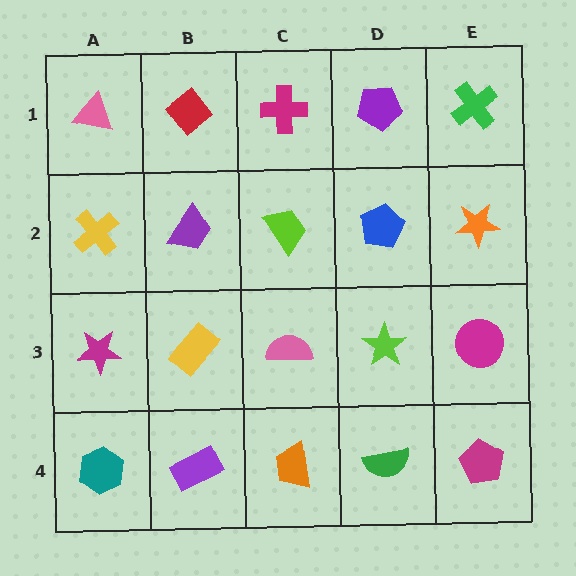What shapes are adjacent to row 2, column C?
A magenta cross (row 1, column C), a pink semicircle (row 3, column C), a purple trapezoid (row 2, column B), a blue pentagon (row 2, column D).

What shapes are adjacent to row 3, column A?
A yellow cross (row 2, column A), a teal hexagon (row 4, column A), a yellow rectangle (row 3, column B).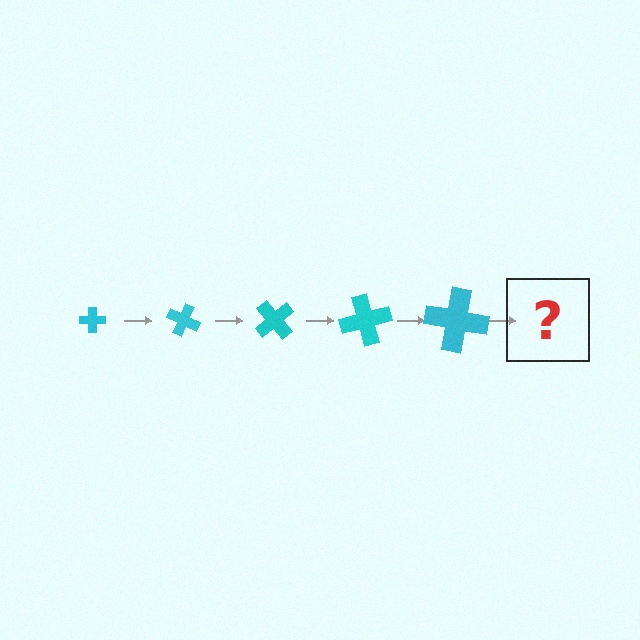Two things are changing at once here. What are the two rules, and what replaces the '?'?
The two rules are that the cross grows larger each step and it rotates 25 degrees each step. The '?' should be a cross, larger than the previous one and rotated 125 degrees from the start.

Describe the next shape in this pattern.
It should be a cross, larger than the previous one and rotated 125 degrees from the start.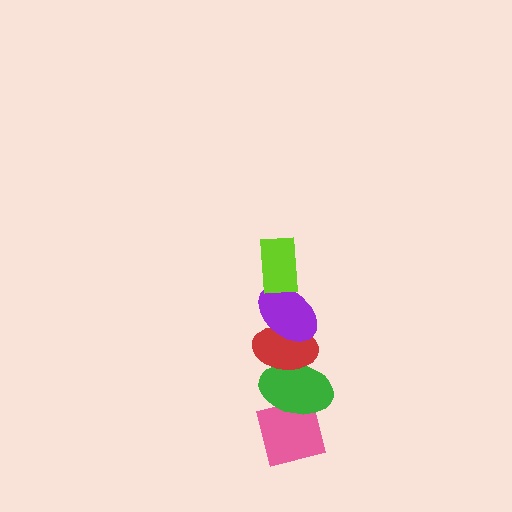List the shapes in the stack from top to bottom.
From top to bottom: the lime rectangle, the purple ellipse, the red ellipse, the green ellipse, the pink square.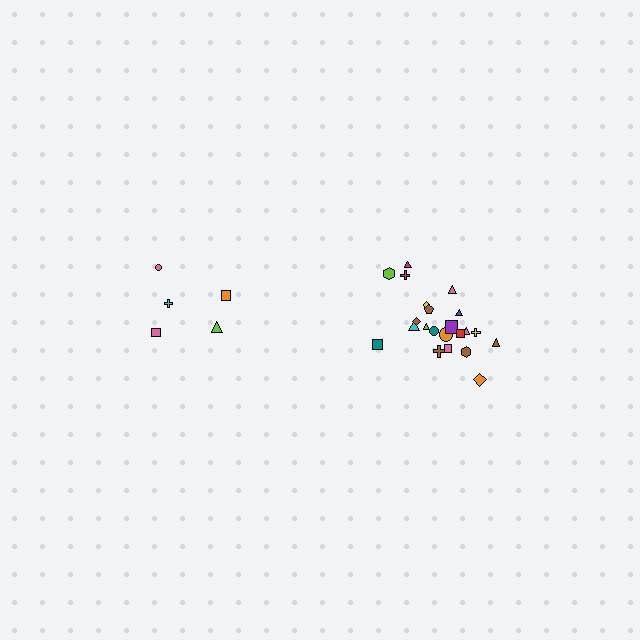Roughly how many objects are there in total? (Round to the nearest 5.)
Roughly 25 objects in total.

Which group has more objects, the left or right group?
The right group.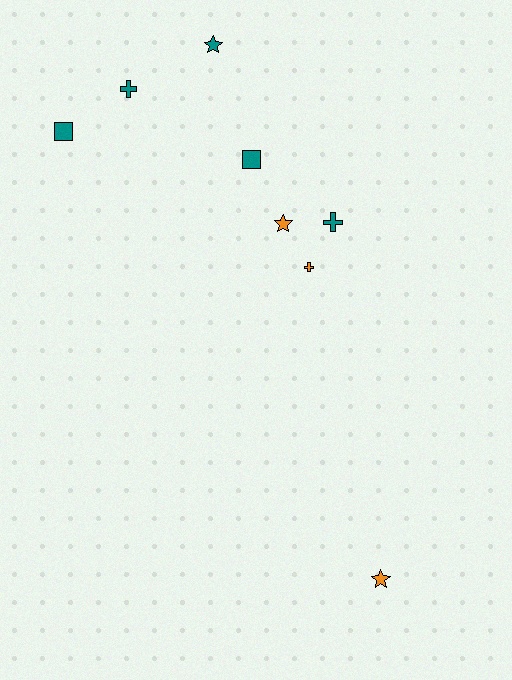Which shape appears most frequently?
Star, with 3 objects.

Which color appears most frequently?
Teal, with 5 objects.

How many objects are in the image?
There are 8 objects.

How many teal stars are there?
There is 1 teal star.